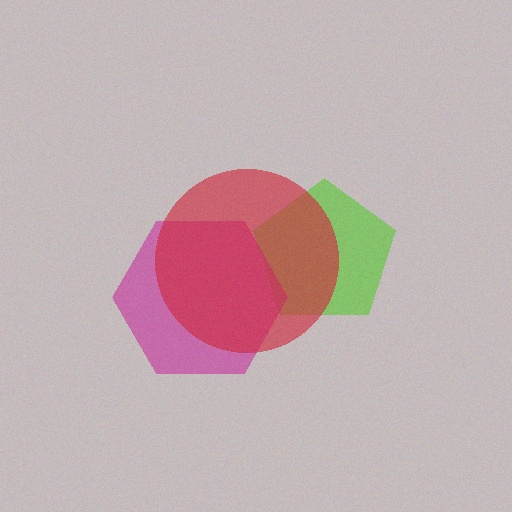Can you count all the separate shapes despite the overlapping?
Yes, there are 3 separate shapes.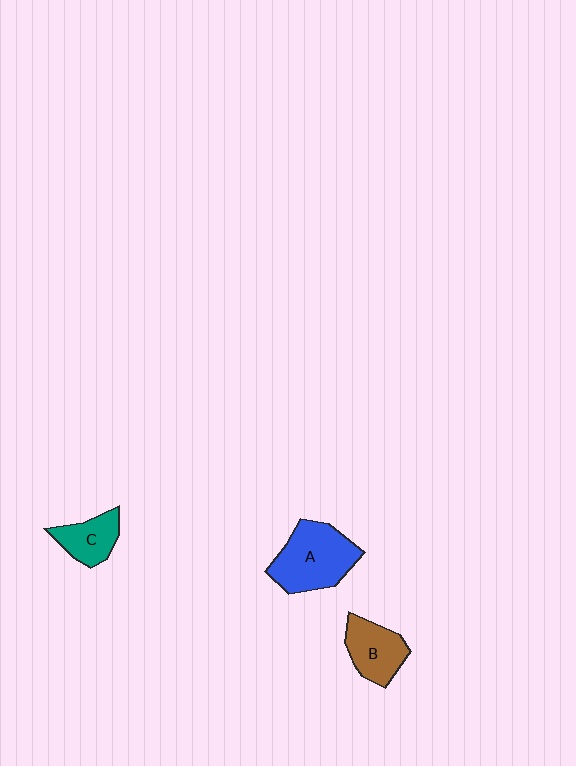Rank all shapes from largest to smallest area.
From largest to smallest: A (blue), B (brown), C (teal).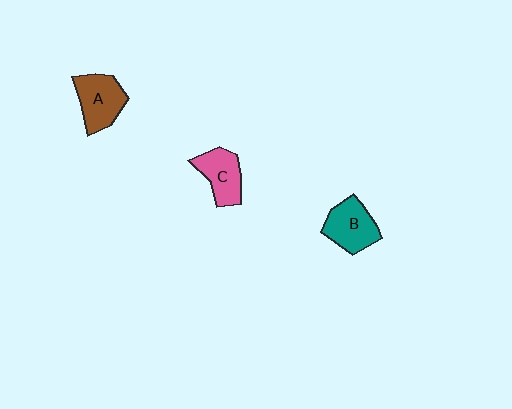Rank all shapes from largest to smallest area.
From largest to smallest: A (brown), B (teal), C (pink).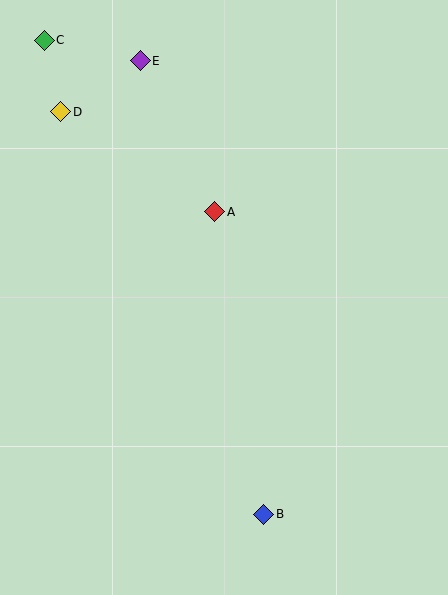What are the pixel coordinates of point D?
Point D is at (61, 112).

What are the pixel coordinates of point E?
Point E is at (140, 61).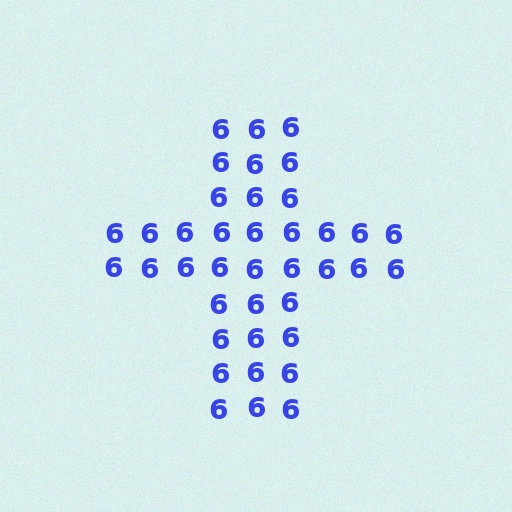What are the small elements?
The small elements are digit 6's.